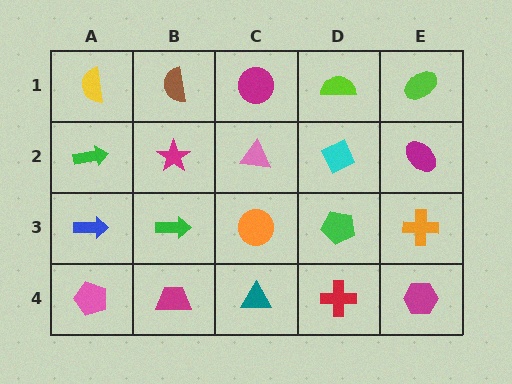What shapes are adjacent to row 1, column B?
A magenta star (row 2, column B), a yellow semicircle (row 1, column A), a magenta circle (row 1, column C).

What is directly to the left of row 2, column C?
A magenta star.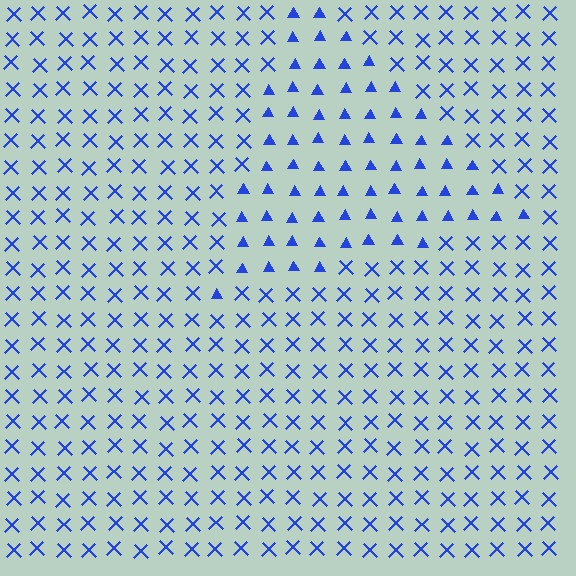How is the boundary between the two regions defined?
The boundary is defined by a change in element shape: triangles inside vs. X marks outside. All elements share the same color and spacing.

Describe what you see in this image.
The image is filled with small blue elements arranged in a uniform grid. A triangle-shaped region contains triangles, while the surrounding area contains X marks. The boundary is defined purely by the change in element shape.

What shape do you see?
I see a triangle.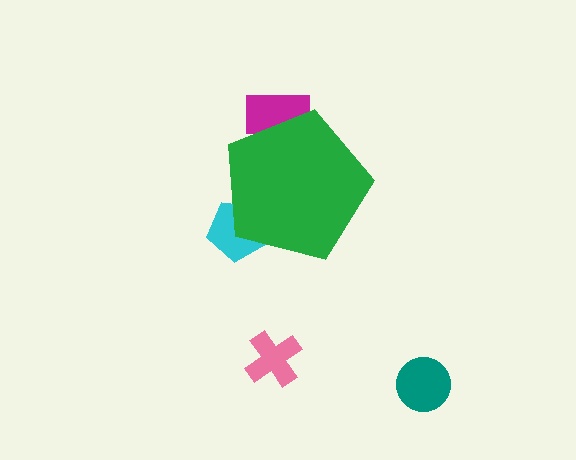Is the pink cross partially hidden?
No, the pink cross is fully visible.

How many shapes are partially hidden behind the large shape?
2 shapes are partially hidden.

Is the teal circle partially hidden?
No, the teal circle is fully visible.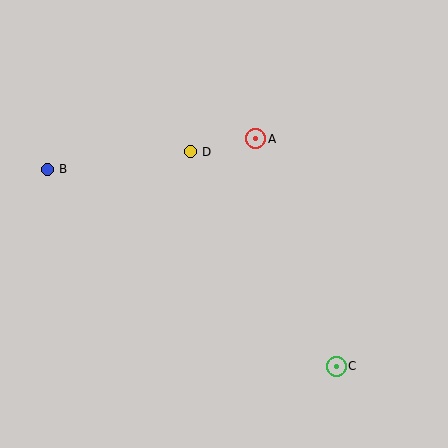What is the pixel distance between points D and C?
The distance between D and C is 260 pixels.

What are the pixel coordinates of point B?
Point B is at (47, 169).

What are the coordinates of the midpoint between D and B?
The midpoint between D and B is at (119, 161).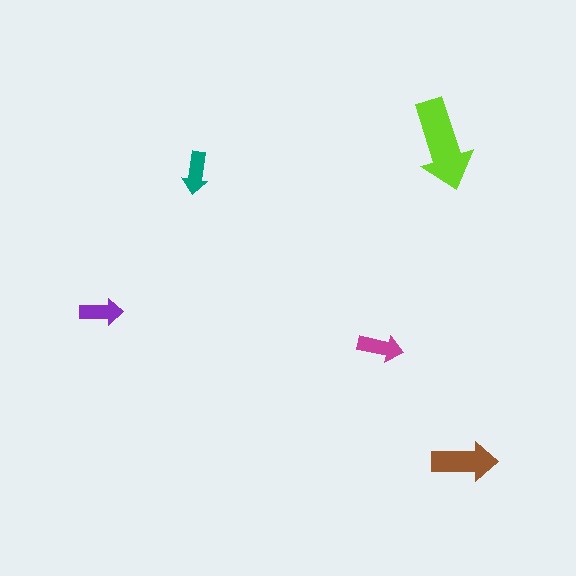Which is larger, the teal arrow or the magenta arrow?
The magenta one.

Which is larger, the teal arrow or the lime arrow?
The lime one.